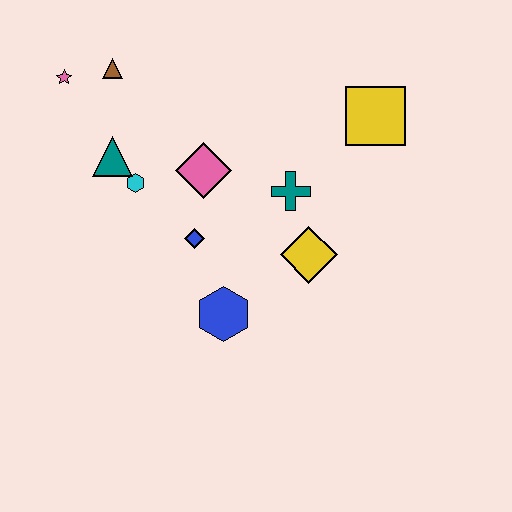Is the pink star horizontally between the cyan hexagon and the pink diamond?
No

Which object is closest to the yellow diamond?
The teal cross is closest to the yellow diamond.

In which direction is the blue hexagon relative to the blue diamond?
The blue hexagon is below the blue diamond.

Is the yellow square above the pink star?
No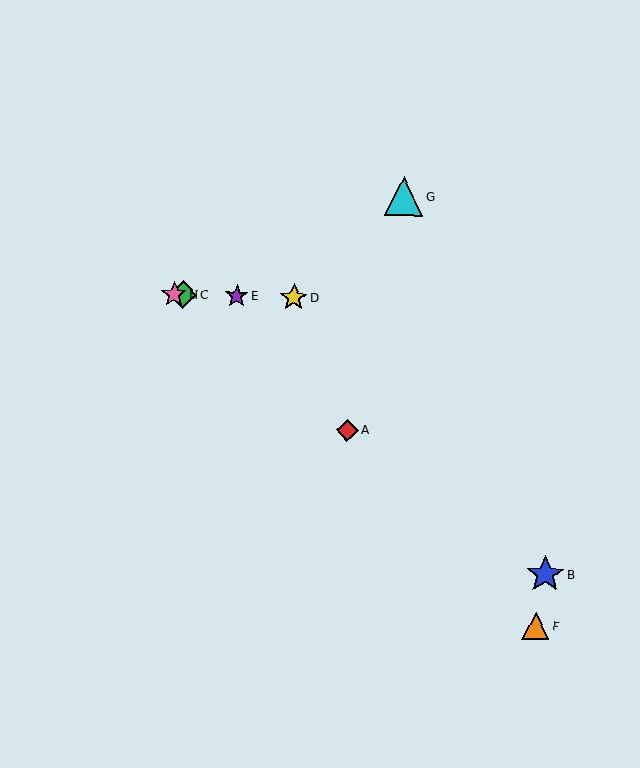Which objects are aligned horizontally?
Objects C, D, E, H are aligned horizontally.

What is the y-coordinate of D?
Object D is at y≈298.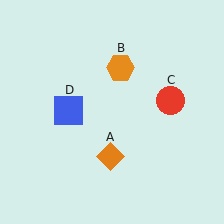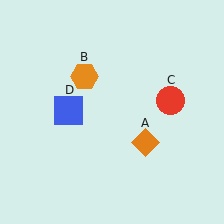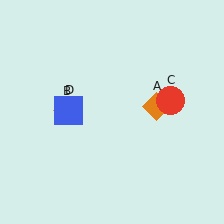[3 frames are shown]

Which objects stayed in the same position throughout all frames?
Red circle (object C) and blue square (object D) remained stationary.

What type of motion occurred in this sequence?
The orange diamond (object A), orange hexagon (object B) rotated counterclockwise around the center of the scene.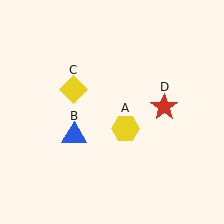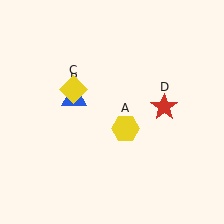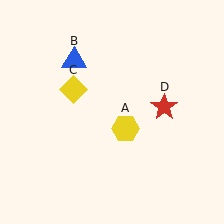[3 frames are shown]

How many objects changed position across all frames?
1 object changed position: blue triangle (object B).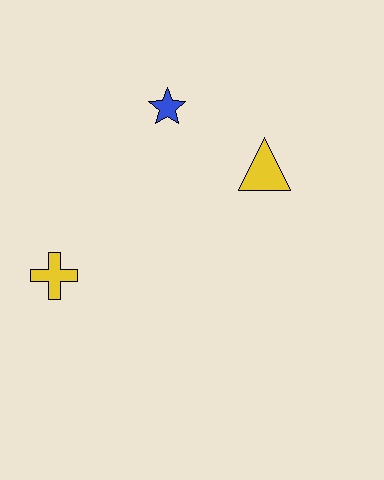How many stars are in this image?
There is 1 star.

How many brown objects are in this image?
There are no brown objects.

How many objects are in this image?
There are 3 objects.